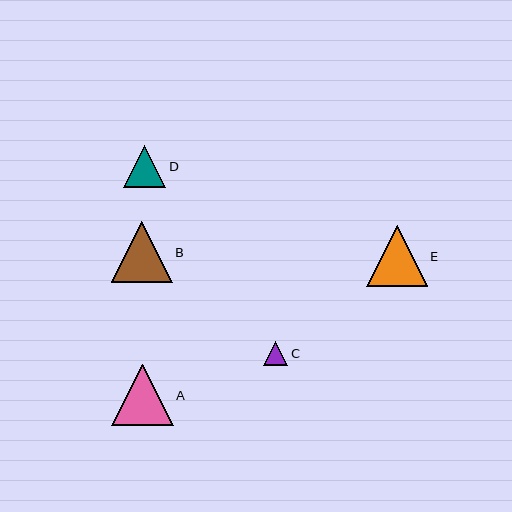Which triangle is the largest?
Triangle A is the largest with a size of approximately 61 pixels.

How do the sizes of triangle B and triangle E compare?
Triangle B and triangle E are approximately the same size.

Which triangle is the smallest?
Triangle C is the smallest with a size of approximately 24 pixels.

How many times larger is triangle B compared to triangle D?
Triangle B is approximately 1.5 times the size of triangle D.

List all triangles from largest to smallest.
From largest to smallest: A, B, E, D, C.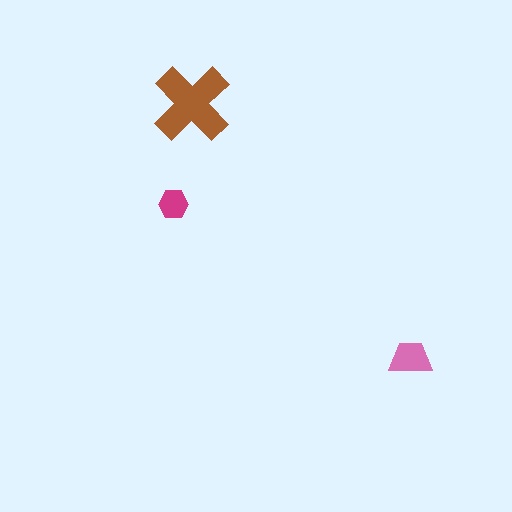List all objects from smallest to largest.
The magenta hexagon, the pink trapezoid, the brown cross.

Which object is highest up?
The brown cross is topmost.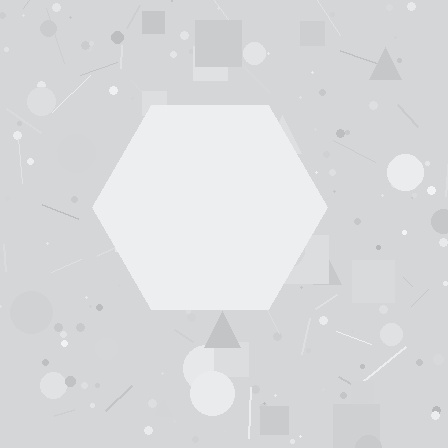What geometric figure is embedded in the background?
A hexagon is embedded in the background.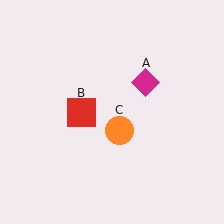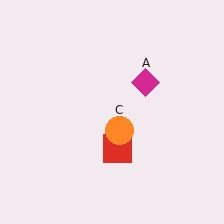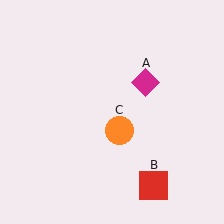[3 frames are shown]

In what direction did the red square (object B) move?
The red square (object B) moved down and to the right.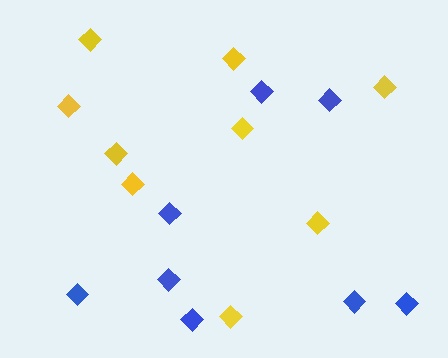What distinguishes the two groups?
There are 2 groups: one group of blue diamonds (8) and one group of yellow diamonds (9).